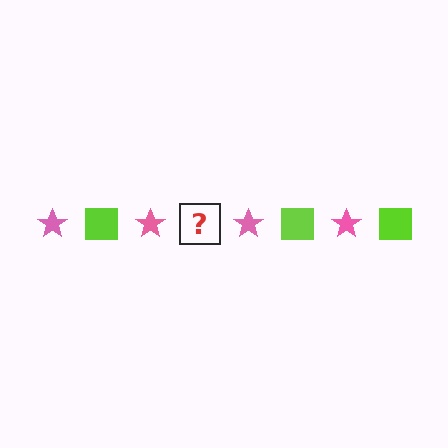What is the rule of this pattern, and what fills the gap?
The rule is that the pattern alternates between pink star and lime square. The gap should be filled with a lime square.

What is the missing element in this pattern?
The missing element is a lime square.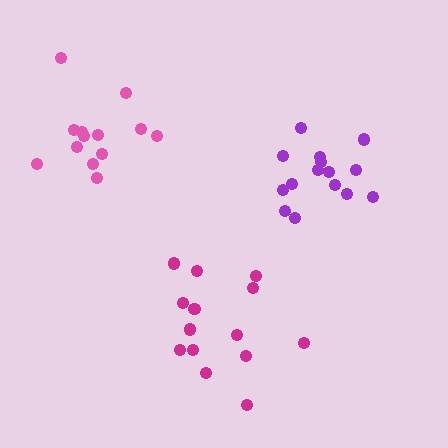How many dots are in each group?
Group 1: 14 dots, Group 2: 15 dots, Group 3: 13 dots (42 total).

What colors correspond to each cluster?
The clusters are colored: magenta, purple, pink.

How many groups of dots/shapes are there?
There are 3 groups.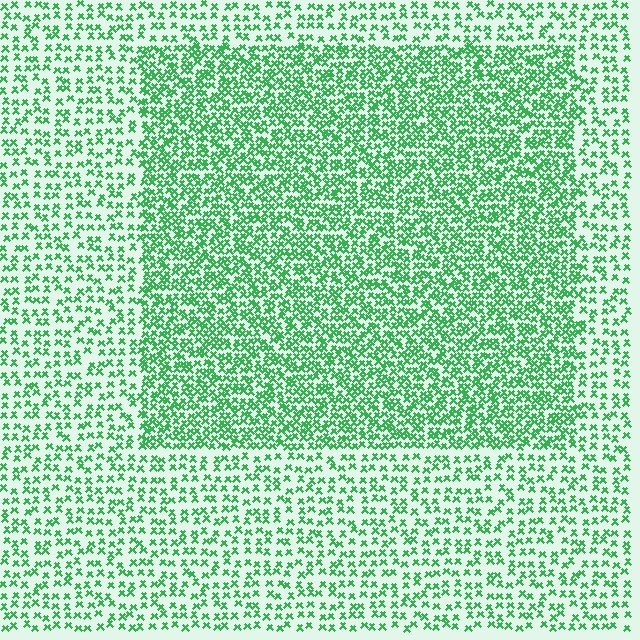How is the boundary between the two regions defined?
The boundary is defined by a change in element density (approximately 2.0x ratio). All elements are the same color, size, and shape.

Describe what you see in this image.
The image contains small green elements arranged at two different densities. A rectangle-shaped region is visible where the elements are more densely packed than the surrounding area.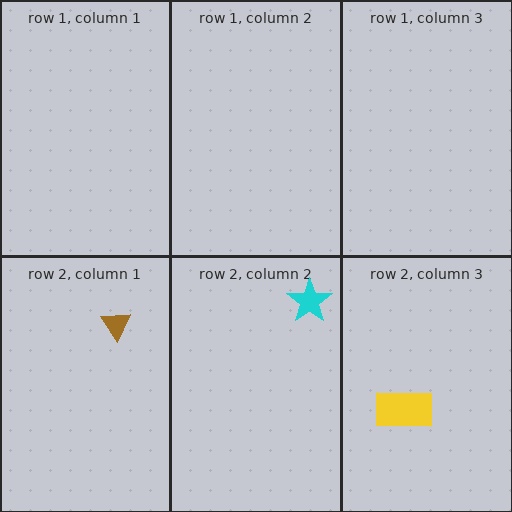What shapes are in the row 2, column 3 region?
The yellow rectangle.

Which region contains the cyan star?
The row 2, column 2 region.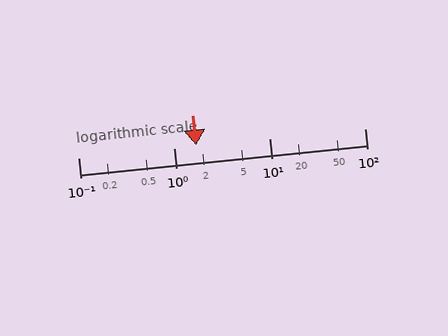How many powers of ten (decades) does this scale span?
The scale spans 3 decades, from 0.1 to 100.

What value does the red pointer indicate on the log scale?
The pointer indicates approximately 1.7.